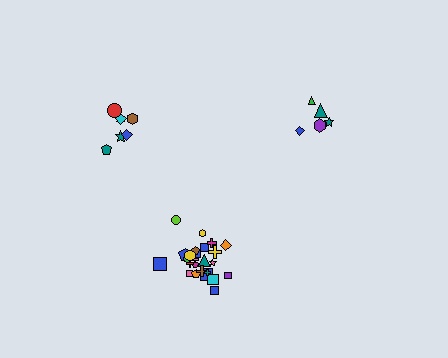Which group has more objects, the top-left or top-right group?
The top-left group.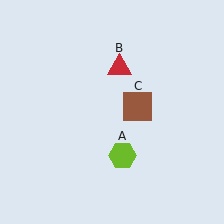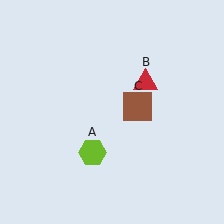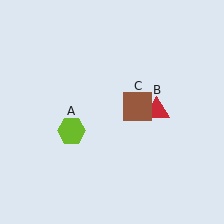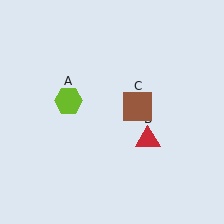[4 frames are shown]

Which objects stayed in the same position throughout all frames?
Brown square (object C) remained stationary.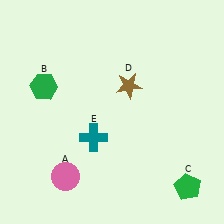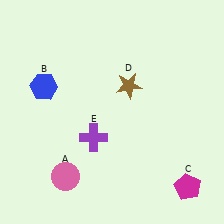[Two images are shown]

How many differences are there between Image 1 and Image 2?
There are 3 differences between the two images.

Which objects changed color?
B changed from green to blue. C changed from green to magenta. E changed from teal to purple.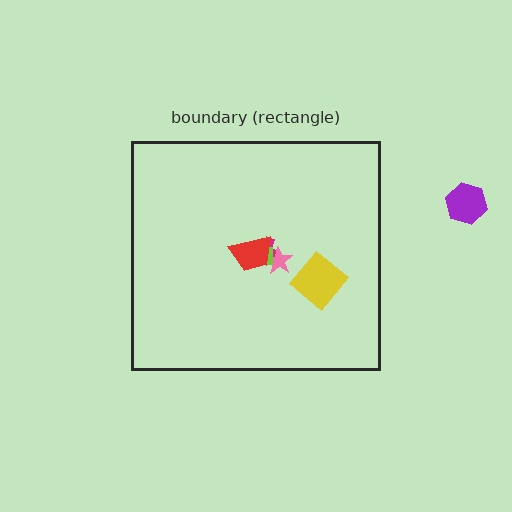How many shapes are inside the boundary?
5 inside, 1 outside.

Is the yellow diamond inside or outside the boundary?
Inside.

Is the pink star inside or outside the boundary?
Inside.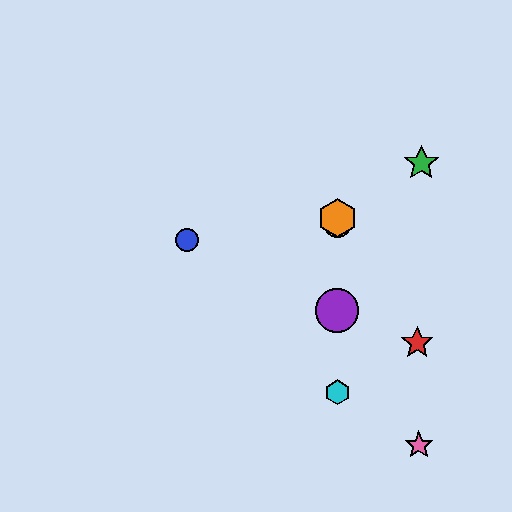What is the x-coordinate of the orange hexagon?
The orange hexagon is at x≈337.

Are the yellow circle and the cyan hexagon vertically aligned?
Yes, both are at x≈337.